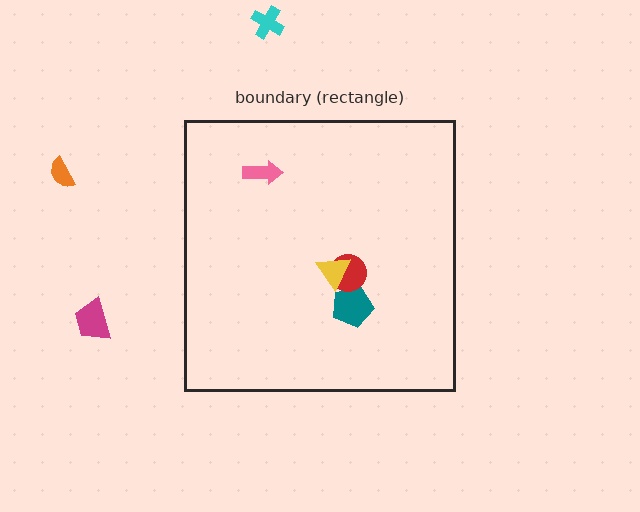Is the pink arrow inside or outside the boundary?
Inside.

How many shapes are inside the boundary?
4 inside, 3 outside.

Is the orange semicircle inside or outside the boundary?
Outside.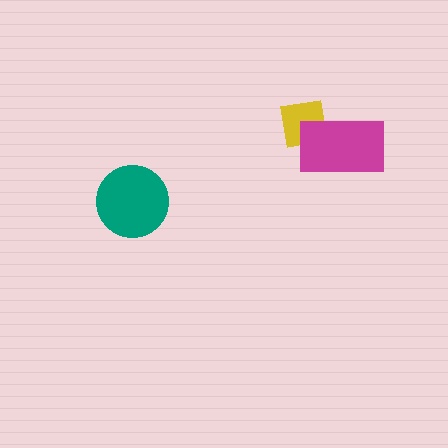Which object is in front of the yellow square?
The magenta rectangle is in front of the yellow square.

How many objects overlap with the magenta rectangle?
1 object overlaps with the magenta rectangle.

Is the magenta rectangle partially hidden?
No, no other shape covers it.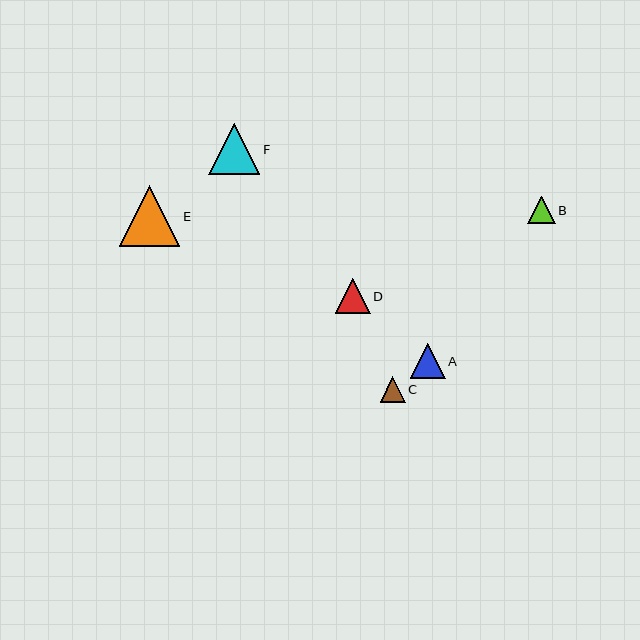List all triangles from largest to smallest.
From largest to smallest: E, F, D, A, B, C.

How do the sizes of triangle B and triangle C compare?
Triangle B and triangle C are approximately the same size.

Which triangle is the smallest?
Triangle C is the smallest with a size of approximately 25 pixels.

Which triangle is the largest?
Triangle E is the largest with a size of approximately 60 pixels.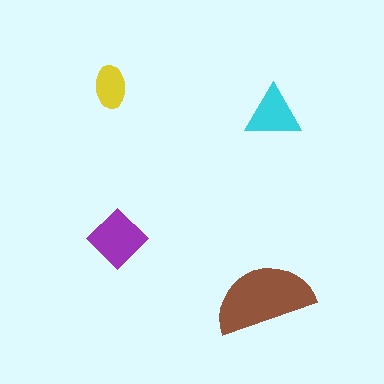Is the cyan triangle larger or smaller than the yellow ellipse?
Larger.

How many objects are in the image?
There are 4 objects in the image.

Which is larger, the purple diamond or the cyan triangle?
The purple diamond.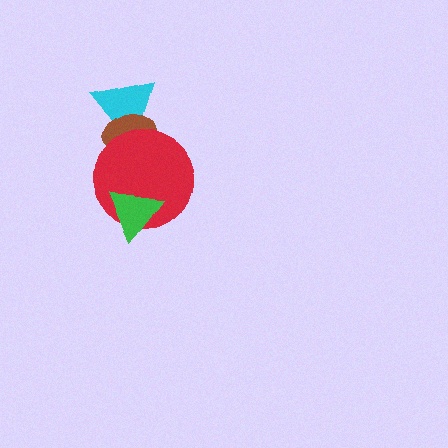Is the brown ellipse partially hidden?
Yes, it is partially covered by another shape.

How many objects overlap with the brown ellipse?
2 objects overlap with the brown ellipse.